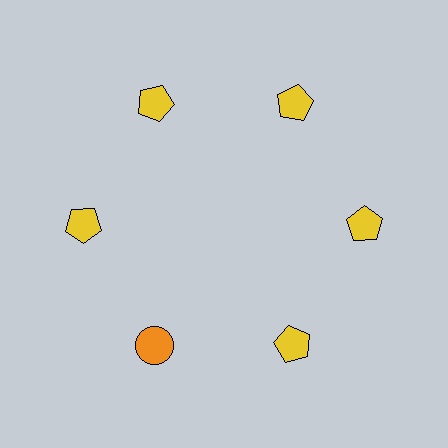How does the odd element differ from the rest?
It differs in both color (orange instead of yellow) and shape (circle instead of pentagon).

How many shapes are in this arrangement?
There are 6 shapes arranged in a ring pattern.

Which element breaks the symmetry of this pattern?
The orange circle at roughly the 7 o'clock position breaks the symmetry. All other shapes are yellow pentagons.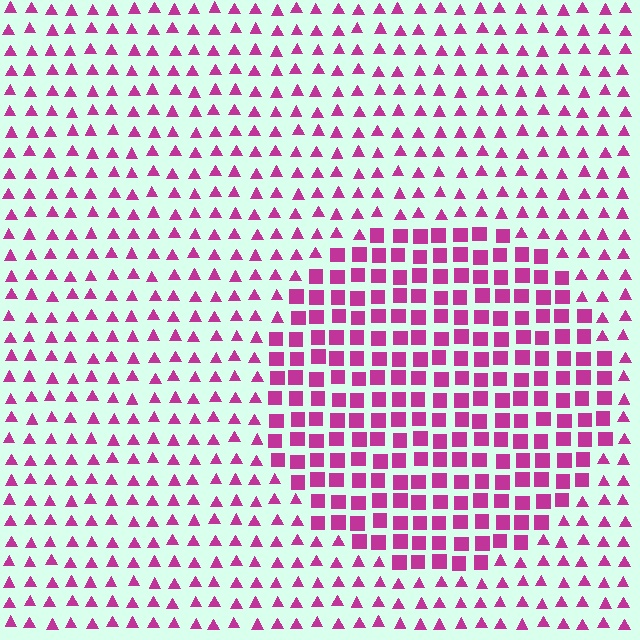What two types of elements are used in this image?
The image uses squares inside the circle region and triangles outside it.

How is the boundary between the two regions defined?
The boundary is defined by a change in element shape: squares inside vs. triangles outside. All elements share the same color and spacing.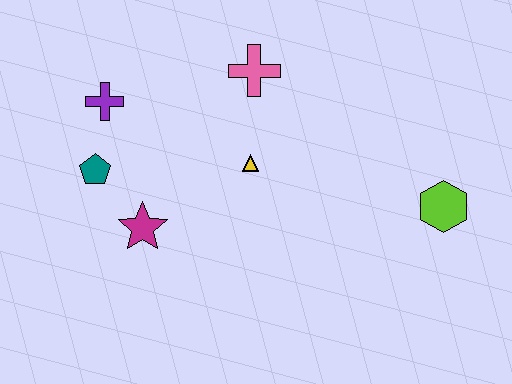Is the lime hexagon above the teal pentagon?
No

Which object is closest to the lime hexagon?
The yellow triangle is closest to the lime hexagon.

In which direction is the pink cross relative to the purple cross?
The pink cross is to the right of the purple cross.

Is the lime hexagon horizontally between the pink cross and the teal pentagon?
No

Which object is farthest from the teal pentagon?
The lime hexagon is farthest from the teal pentagon.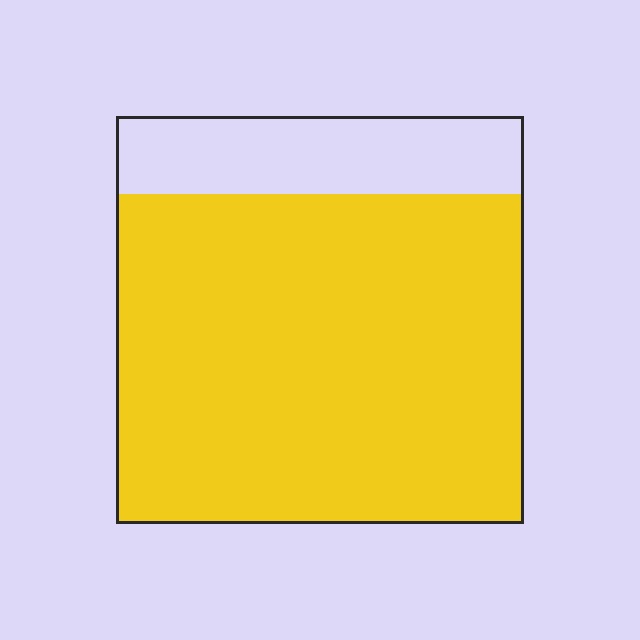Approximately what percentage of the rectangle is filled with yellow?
Approximately 80%.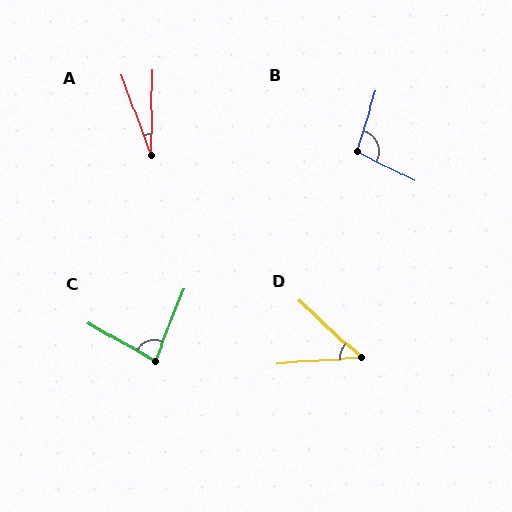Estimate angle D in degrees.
Approximately 46 degrees.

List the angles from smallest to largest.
A (21°), D (46°), C (82°), B (100°).